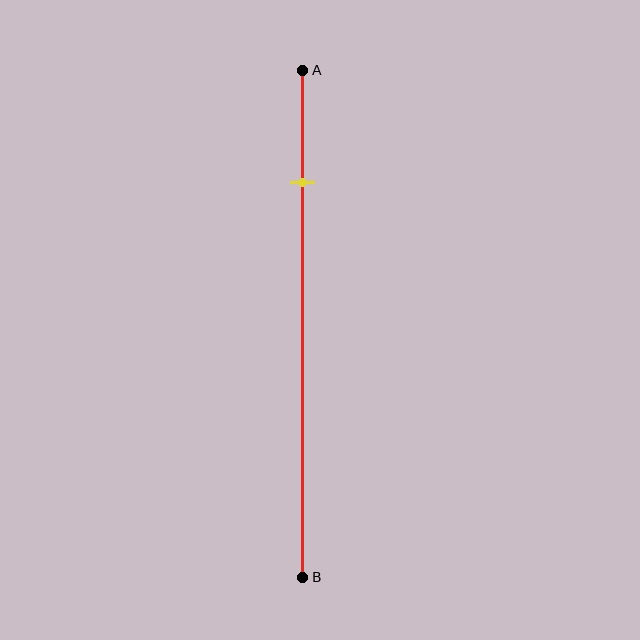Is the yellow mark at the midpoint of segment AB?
No, the mark is at about 20% from A, not at the 50% midpoint.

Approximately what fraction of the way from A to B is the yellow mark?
The yellow mark is approximately 20% of the way from A to B.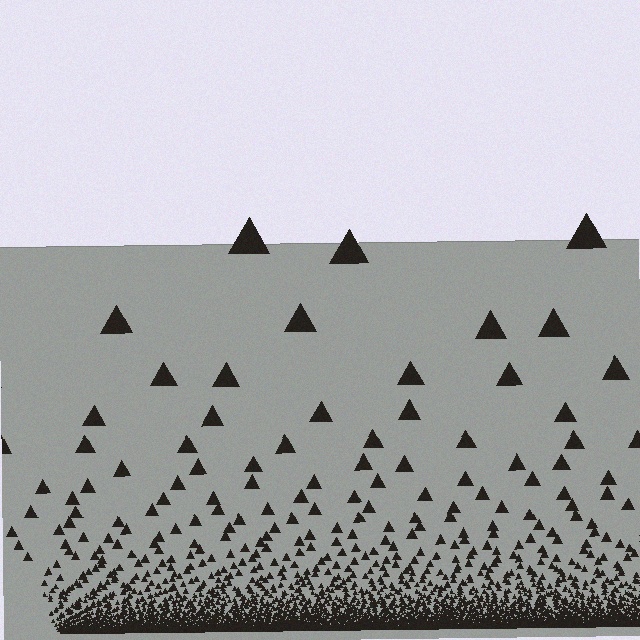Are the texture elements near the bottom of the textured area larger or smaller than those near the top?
Smaller. The gradient is inverted — elements near the bottom are smaller and denser.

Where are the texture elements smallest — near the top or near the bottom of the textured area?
Near the bottom.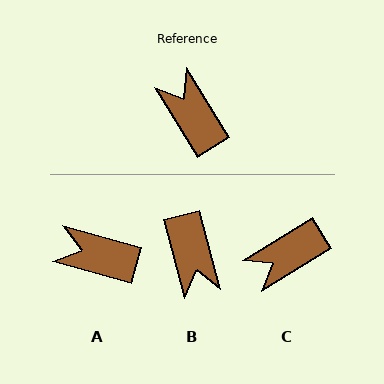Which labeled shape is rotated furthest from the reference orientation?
B, about 163 degrees away.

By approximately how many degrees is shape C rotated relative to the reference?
Approximately 90 degrees counter-clockwise.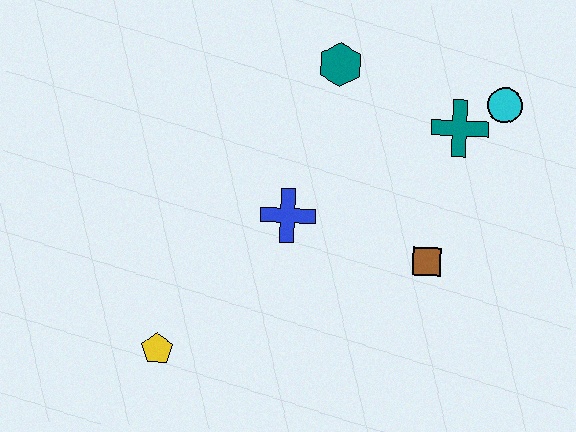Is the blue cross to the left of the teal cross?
Yes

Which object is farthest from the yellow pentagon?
The cyan circle is farthest from the yellow pentagon.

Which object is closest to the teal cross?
The cyan circle is closest to the teal cross.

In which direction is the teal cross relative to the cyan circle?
The teal cross is to the left of the cyan circle.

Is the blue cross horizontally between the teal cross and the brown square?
No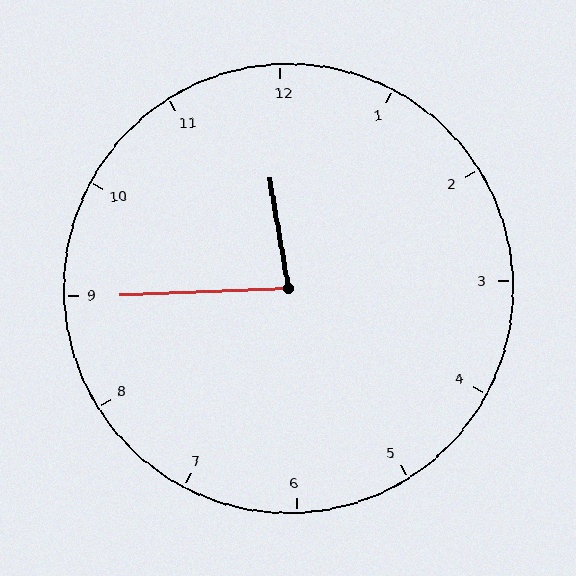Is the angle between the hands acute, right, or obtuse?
It is acute.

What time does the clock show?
11:45.